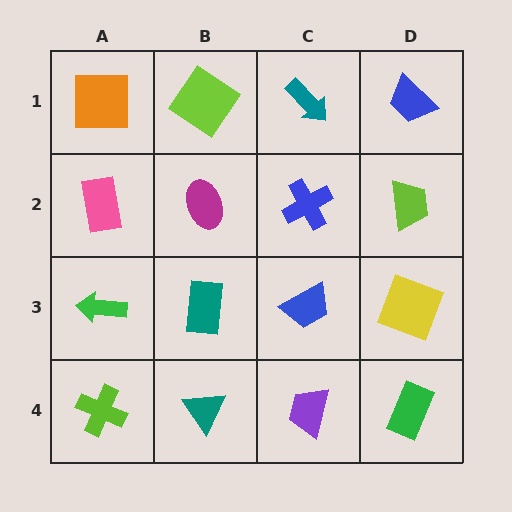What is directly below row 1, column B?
A magenta ellipse.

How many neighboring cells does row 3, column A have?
3.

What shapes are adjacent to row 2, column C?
A teal arrow (row 1, column C), a blue trapezoid (row 3, column C), a magenta ellipse (row 2, column B), a lime trapezoid (row 2, column D).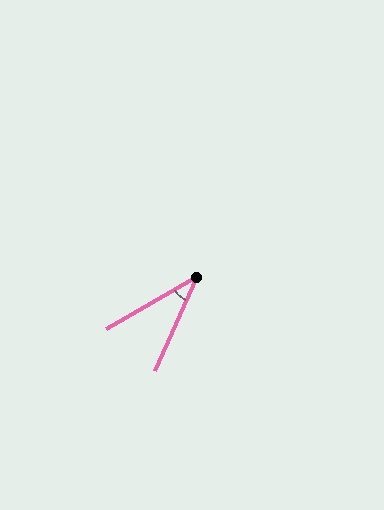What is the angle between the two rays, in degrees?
Approximately 35 degrees.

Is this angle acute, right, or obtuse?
It is acute.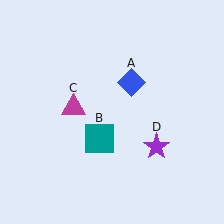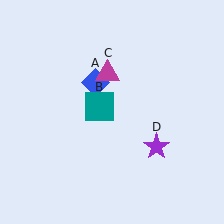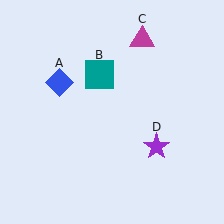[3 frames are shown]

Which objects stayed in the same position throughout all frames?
Purple star (object D) remained stationary.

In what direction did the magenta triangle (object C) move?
The magenta triangle (object C) moved up and to the right.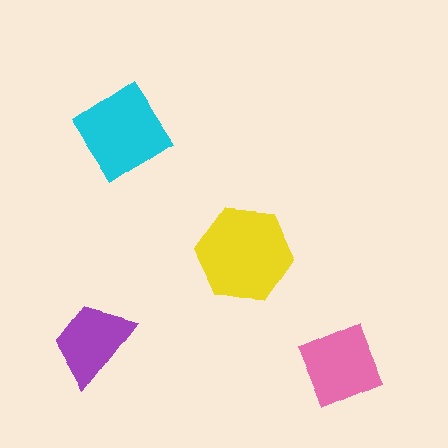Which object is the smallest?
The purple trapezoid.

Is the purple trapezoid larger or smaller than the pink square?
Smaller.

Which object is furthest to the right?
The pink square is rightmost.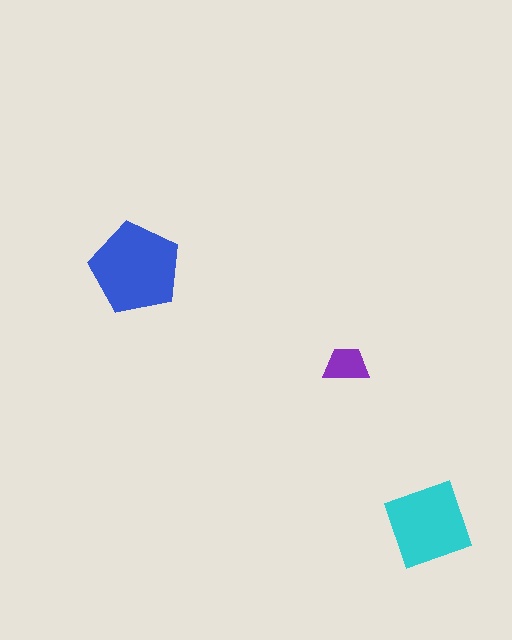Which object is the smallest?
The purple trapezoid.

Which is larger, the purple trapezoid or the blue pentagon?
The blue pentagon.